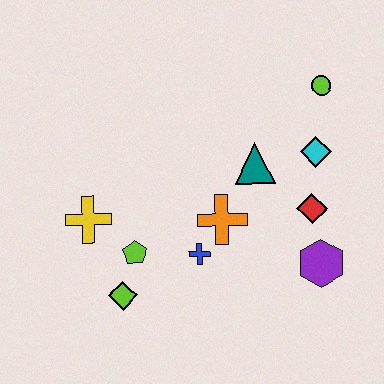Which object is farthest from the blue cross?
The lime circle is farthest from the blue cross.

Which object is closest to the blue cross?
The orange cross is closest to the blue cross.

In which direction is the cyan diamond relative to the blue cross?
The cyan diamond is to the right of the blue cross.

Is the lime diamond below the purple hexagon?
Yes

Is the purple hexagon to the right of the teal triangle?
Yes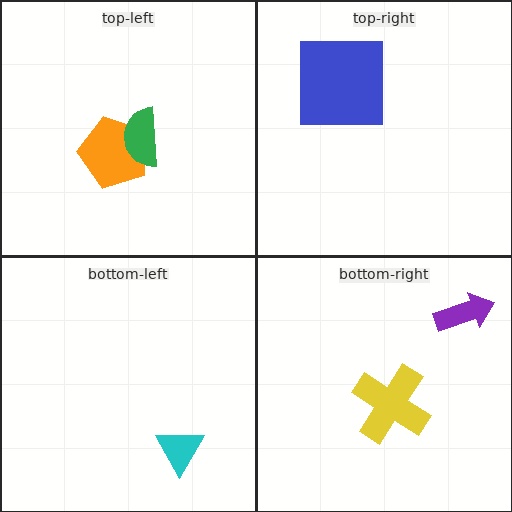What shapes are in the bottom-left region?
The cyan triangle.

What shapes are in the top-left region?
The orange pentagon, the green semicircle.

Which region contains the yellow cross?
The bottom-right region.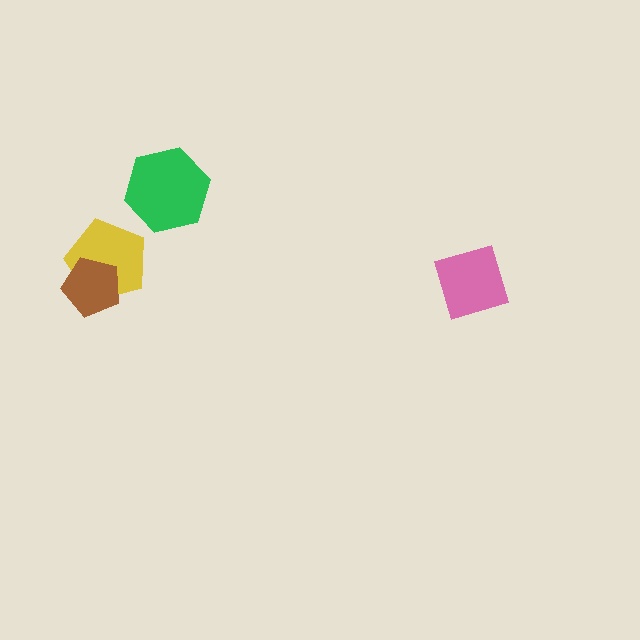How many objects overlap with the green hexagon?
0 objects overlap with the green hexagon.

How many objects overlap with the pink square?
0 objects overlap with the pink square.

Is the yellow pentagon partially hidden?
Yes, it is partially covered by another shape.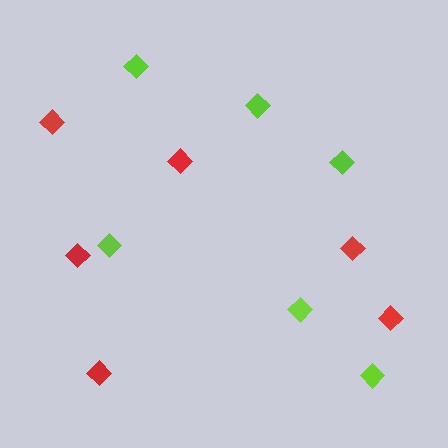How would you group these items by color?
There are 2 groups: one group of red diamonds (6) and one group of lime diamonds (6).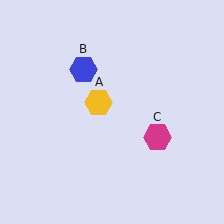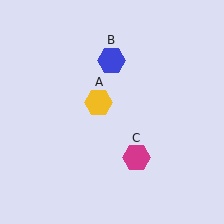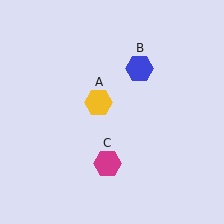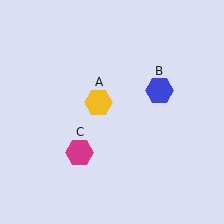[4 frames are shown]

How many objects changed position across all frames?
2 objects changed position: blue hexagon (object B), magenta hexagon (object C).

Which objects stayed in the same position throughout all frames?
Yellow hexagon (object A) remained stationary.